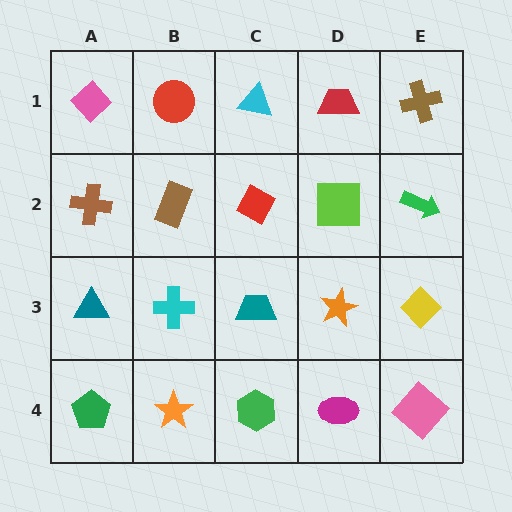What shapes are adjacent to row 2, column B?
A red circle (row 1, column B), a cyan cross (row 3, column B), a brown cross (row 2, column A), a red diamond (row 2, column C).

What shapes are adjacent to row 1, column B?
A brown rectangle (row 2, column B), a pink diamond (row 1, column A), a cyan triangle (row 1, column C).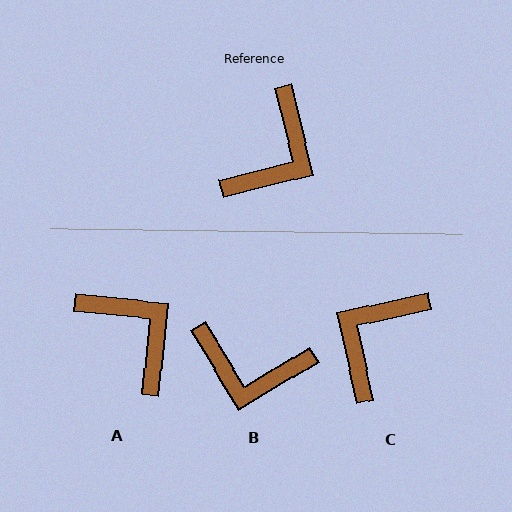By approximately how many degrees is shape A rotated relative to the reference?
Approximately 70 degrees counter-clockwise.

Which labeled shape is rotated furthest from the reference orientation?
C, about 179 degrees away.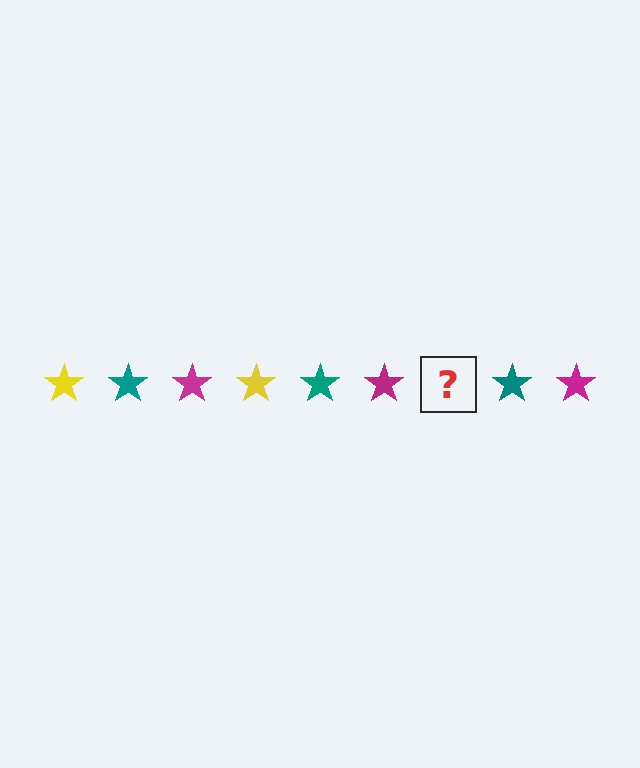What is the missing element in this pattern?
The missing element is a yellow star.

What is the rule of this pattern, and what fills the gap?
The rule is that the pattern cycles through yellow, teal, magenta stars. The gap should be filled with a yellow star.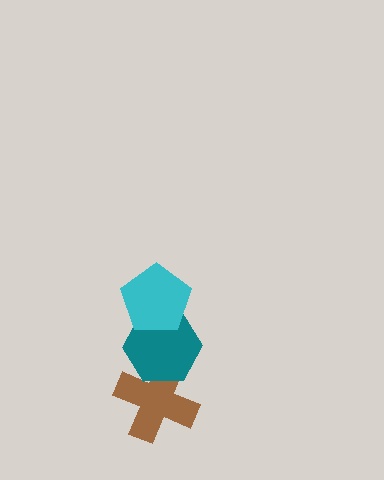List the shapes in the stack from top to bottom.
From top to bottom: the cyan pentagon, the teal hexagon, the brown cross.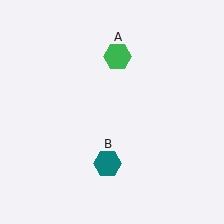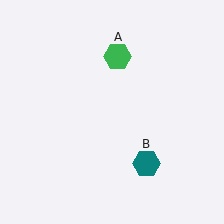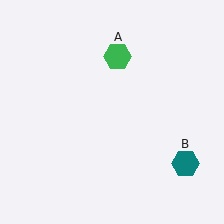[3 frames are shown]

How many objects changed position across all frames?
1 object changed position: teal hexagon (object B).